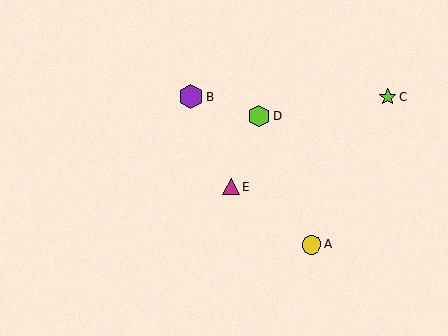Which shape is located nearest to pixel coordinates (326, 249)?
The yellow circle (labeled A) at (312, 244) is nearest to that location.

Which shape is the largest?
The purple hexagon (labeled B) is the largest.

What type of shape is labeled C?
Shape C is a lime star.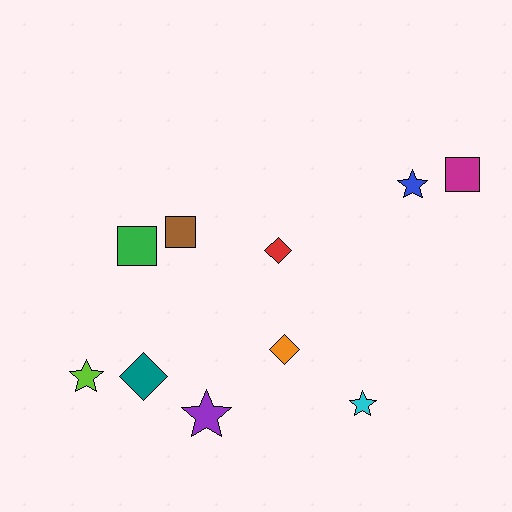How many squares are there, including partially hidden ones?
There are 3 squares.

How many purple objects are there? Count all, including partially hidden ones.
There is 1 purple object.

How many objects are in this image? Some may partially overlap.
There are 10 objects.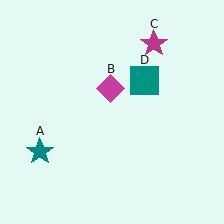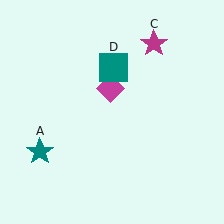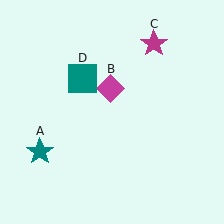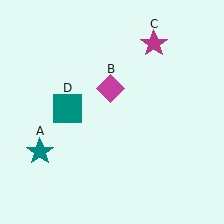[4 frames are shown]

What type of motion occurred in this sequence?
The teal square (object D) rotated counterclockwise around the center of the scene.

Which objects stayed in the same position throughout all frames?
Teal star (object A) and magenta diamond (object B) and magenta star (object C) remained stationary.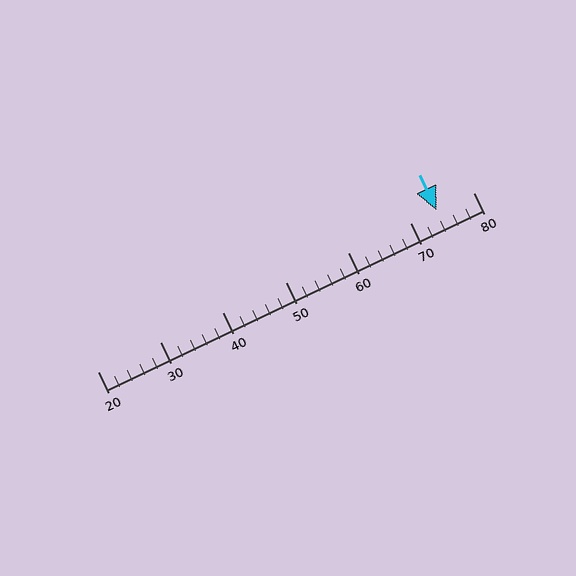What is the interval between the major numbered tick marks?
The major tick marks are spaced 10 units apart.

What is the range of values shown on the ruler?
The ruler shows values from 20 to 80.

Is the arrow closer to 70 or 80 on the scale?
The arrow is closer to 70.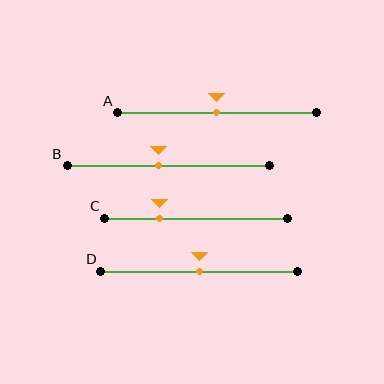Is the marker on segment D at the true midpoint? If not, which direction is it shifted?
Yes, the marker on segment D is at the true midpoint.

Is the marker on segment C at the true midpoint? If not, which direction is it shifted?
No, the marker on segment C is shifted to the left by about 20% of the segment length.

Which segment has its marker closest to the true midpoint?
Segment A has its marker closest to the true midpoint.